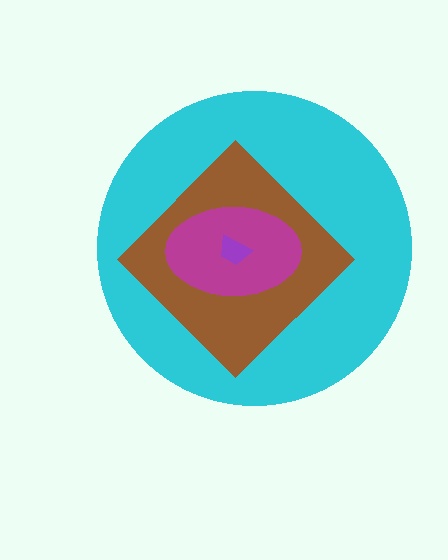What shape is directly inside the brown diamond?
The magenta ellipse.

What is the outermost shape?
The cyan circle.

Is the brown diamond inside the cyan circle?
Yes.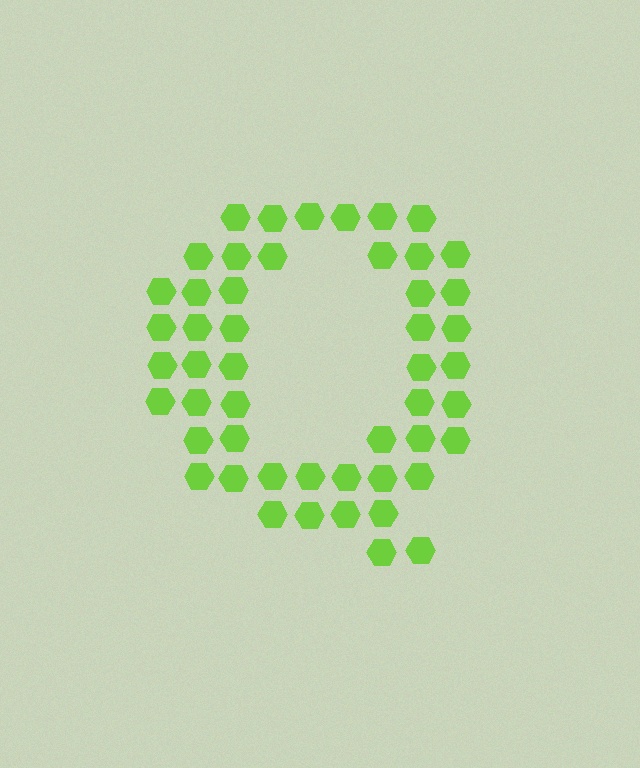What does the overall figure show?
The overall figure shows the letter Q.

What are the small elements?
The small elements are hexagons.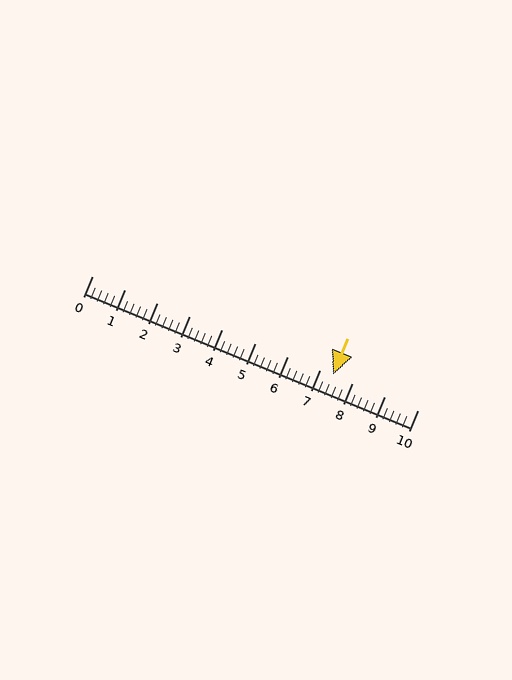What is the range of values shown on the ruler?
The ruler shows values from 0 to 10.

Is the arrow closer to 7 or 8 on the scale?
The arrow is closer to 7.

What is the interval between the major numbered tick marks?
The major tick marks are spaced 1 units apart.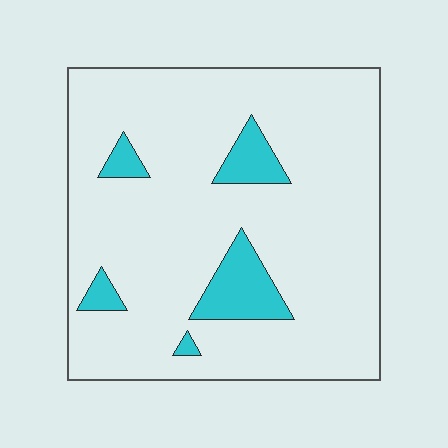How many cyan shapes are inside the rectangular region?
5.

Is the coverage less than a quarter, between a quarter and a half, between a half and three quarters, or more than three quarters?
Less than a quarter.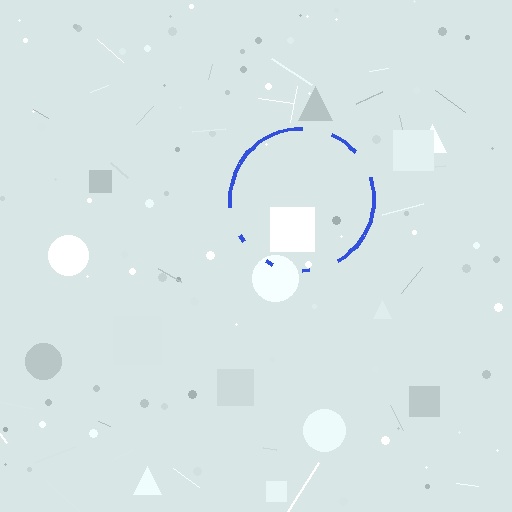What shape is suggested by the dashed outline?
The dashed outline suggests a circle.